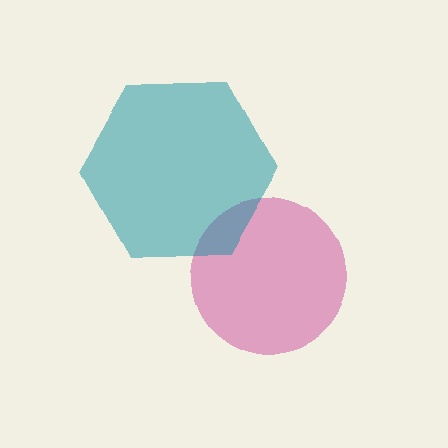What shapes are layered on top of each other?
The layered shapes are: a magenta circle, a teal hexagon.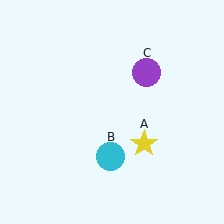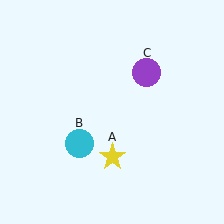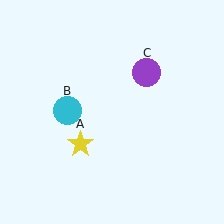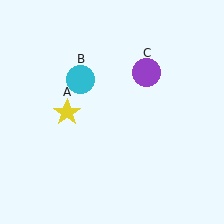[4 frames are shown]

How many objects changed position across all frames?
2 objects changed position: yellow star (object A), cyan circle (object B).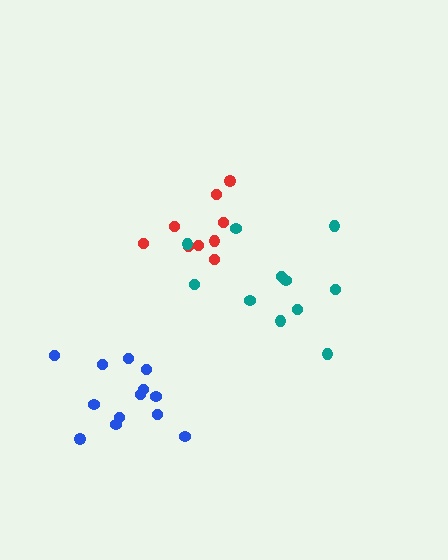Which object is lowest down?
The blue cluster is bottommost.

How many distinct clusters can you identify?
There are 3 distinct clusters.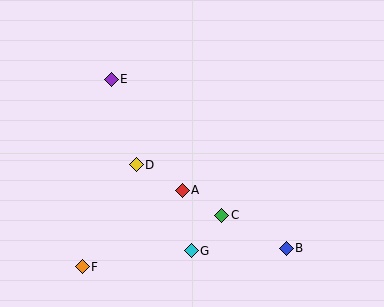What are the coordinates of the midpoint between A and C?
The midpoint between A and C is at (202, 203).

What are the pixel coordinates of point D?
Point D is at (136, 165).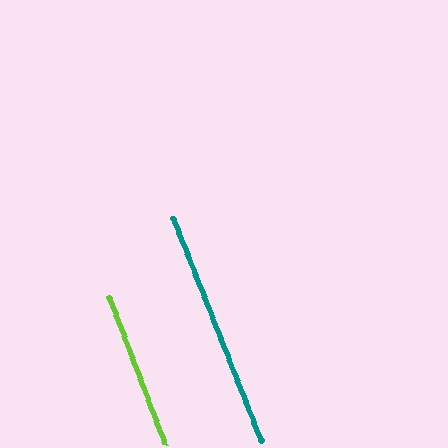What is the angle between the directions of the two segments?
Approximately 1 degree.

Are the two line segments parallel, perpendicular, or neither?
Parallel — their directions differ by only 0.7°.